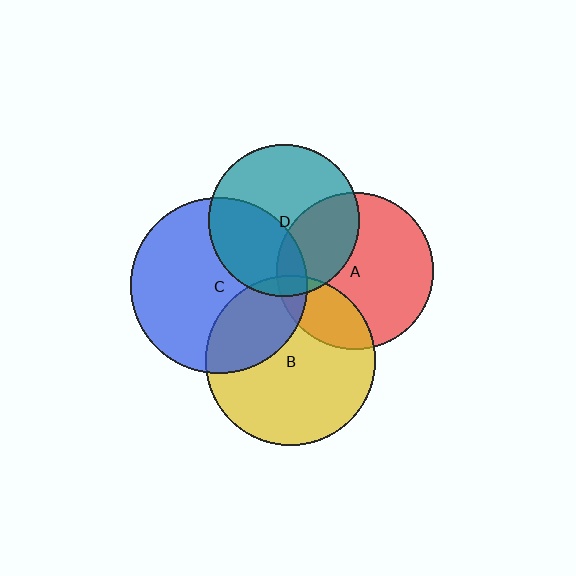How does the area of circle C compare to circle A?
Approximately 1.3 times.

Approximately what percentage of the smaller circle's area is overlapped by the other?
Approximately 40%.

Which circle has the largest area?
Circle C (blue).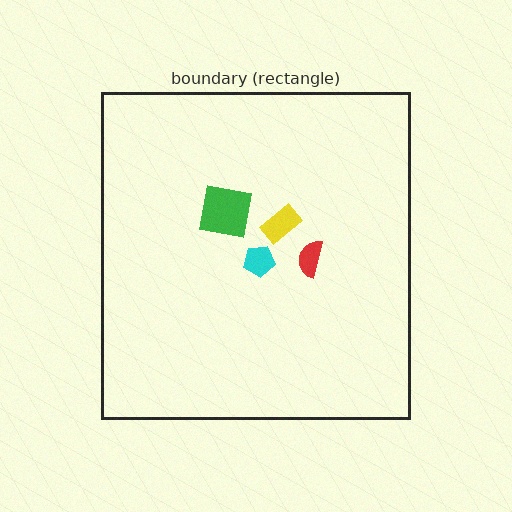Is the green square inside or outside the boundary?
Inside.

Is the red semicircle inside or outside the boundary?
Inside.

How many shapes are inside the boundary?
4 inside, 0 outside.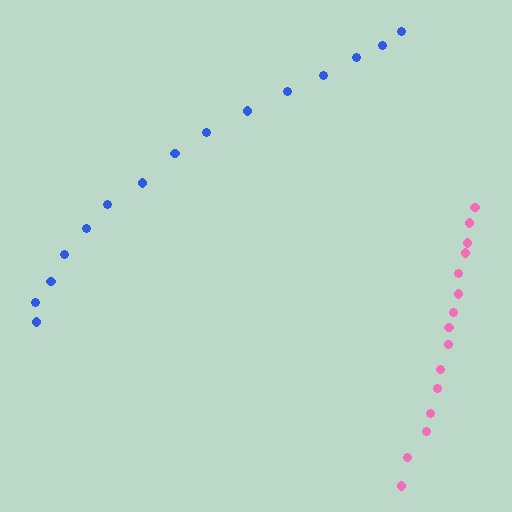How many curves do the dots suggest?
There are 2 distinct paths.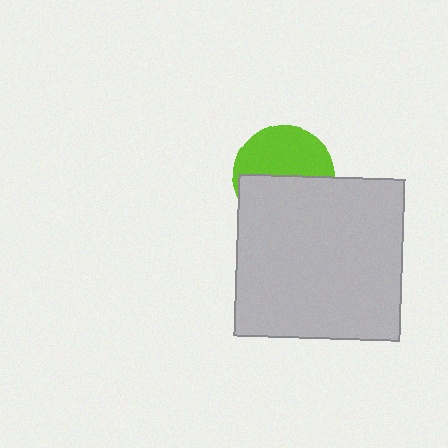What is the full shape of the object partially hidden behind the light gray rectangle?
The partially hidden object is a lime circle.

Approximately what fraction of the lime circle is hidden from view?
Roughly 50% of the lime circle is hidden behind the light gray rectangle.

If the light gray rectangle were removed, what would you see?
You would see the complete lime circle.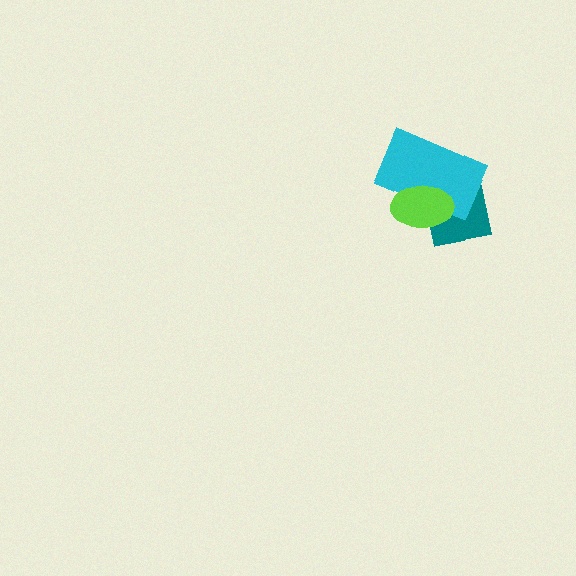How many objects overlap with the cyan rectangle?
2 objects overlap with the cyan rectangle.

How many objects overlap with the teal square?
2 objects overlap with the teal square.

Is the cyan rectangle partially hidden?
Yes, it is partially covered by another shape.